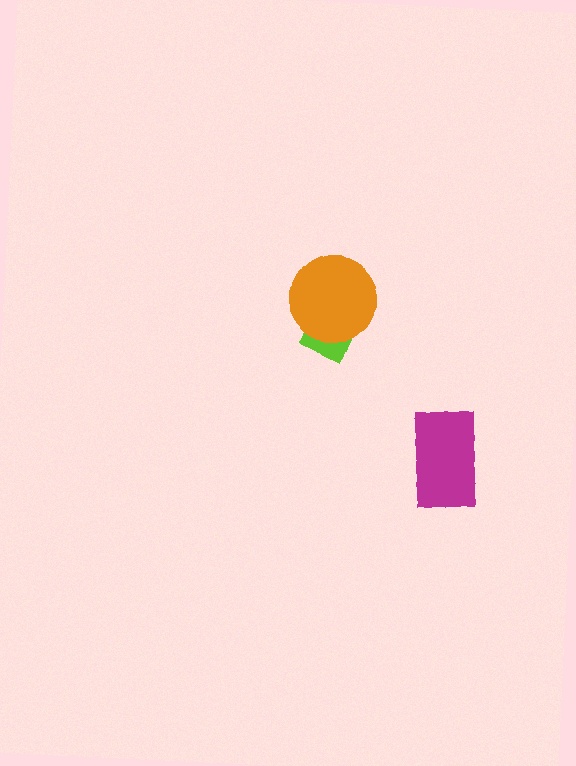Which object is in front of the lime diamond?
The orange circle is in front of the lime diamond.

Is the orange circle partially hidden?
No, no other shape covers it.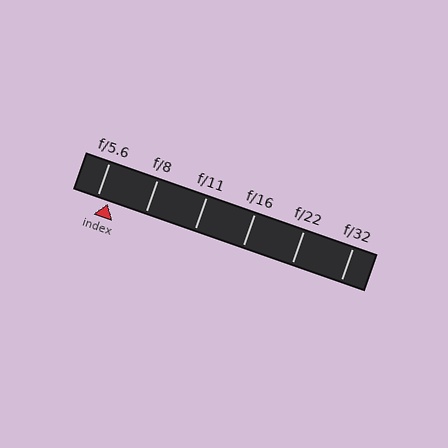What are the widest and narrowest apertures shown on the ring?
The widest aperture shown is f/5.6 and the narrowest is f/32.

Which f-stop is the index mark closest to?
The index mark is closest to f/5.6.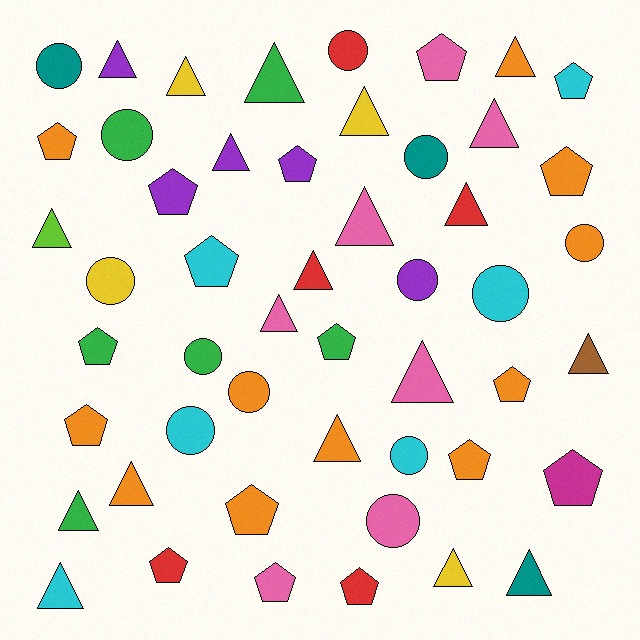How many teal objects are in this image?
There are 3 teal objects.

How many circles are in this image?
There are 13 circles.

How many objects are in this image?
There are 50 objects.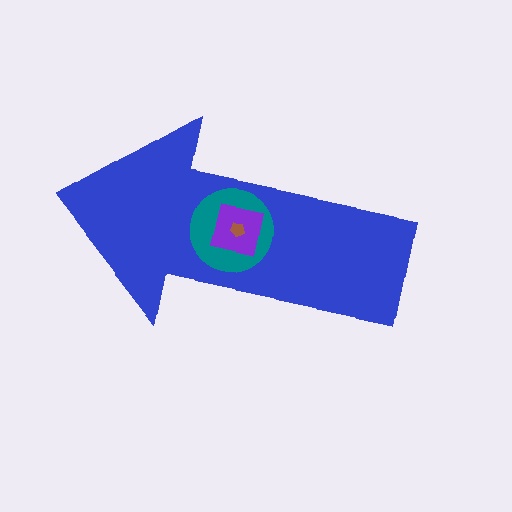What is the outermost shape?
The blue arrow.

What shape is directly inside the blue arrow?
The teal circle.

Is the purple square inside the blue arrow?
Yes.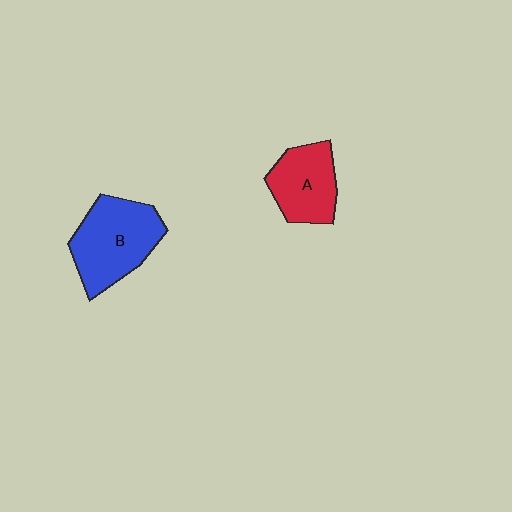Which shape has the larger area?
Shape B (blue).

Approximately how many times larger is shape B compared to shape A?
Approximately 1.4 times.